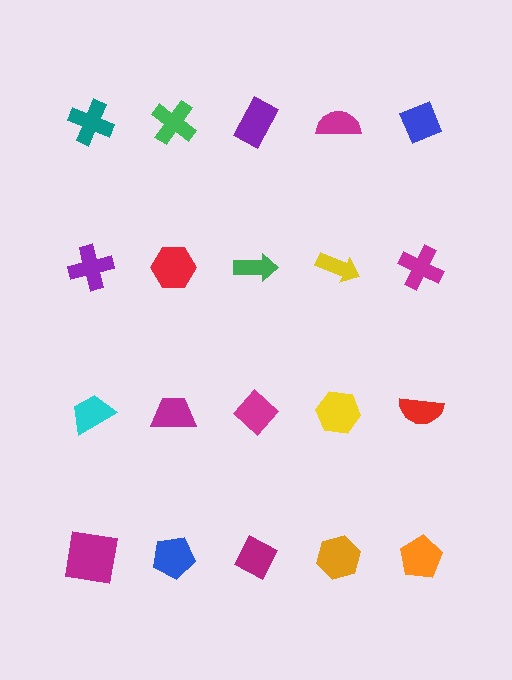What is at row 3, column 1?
A cyan trapezoid.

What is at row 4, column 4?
An orange hexagon.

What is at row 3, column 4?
A yellow hexagon.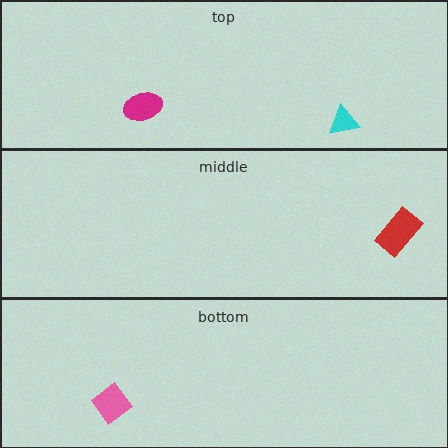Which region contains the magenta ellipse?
The top region.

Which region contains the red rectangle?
The middle region.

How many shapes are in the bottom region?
1.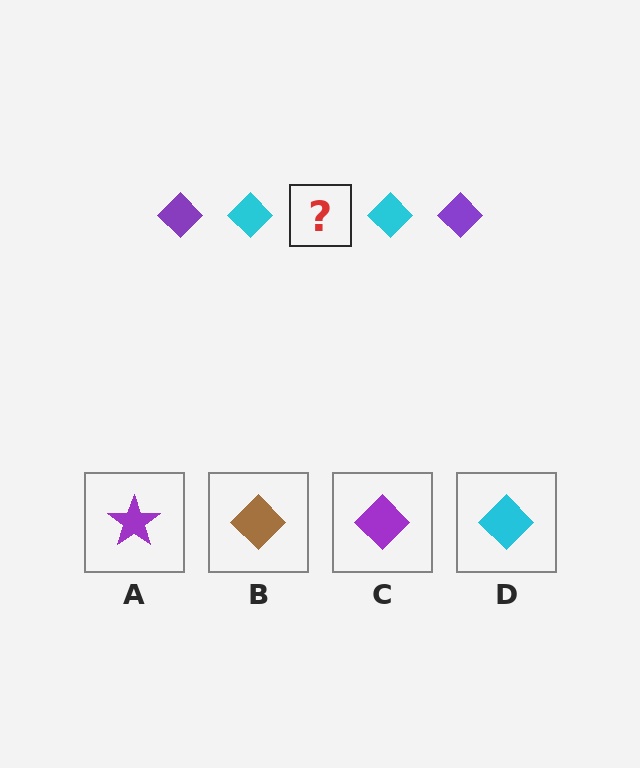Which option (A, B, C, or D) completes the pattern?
C.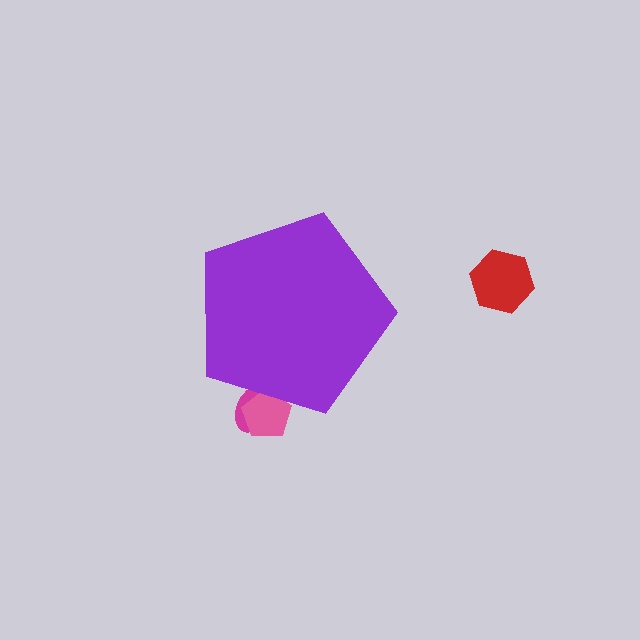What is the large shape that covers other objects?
A purple pentagon.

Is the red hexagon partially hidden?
No, the red hexagon is fully visible.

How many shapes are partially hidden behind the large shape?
2 shapes are partially hidden.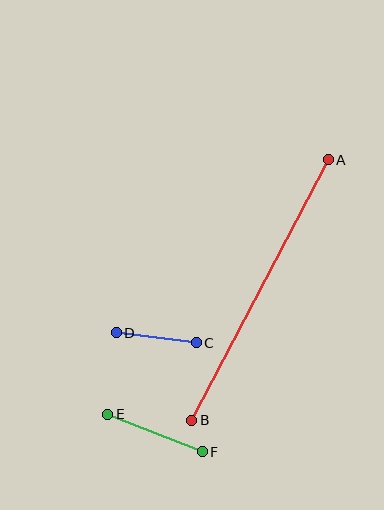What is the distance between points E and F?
The distance is approximately 101 pixels.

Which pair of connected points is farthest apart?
Points A and B are farthest apart.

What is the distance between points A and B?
The distance is approximately 294 pixels.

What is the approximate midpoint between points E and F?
The midpoint is at approximately (155, 433) pixels.